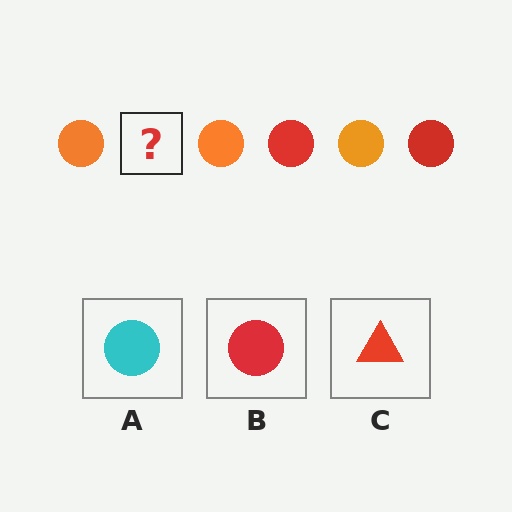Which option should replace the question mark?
Option B.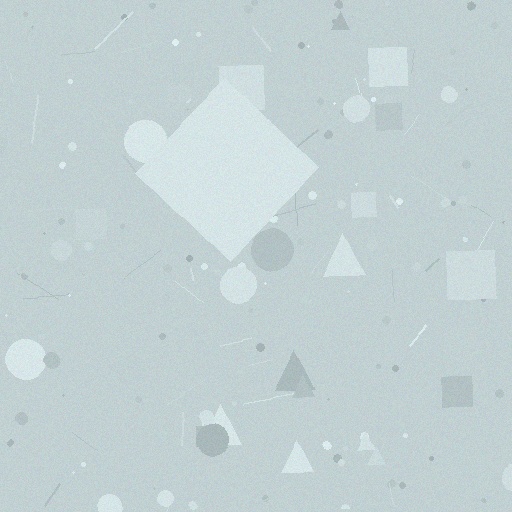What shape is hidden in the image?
A diamond is hidden in the image.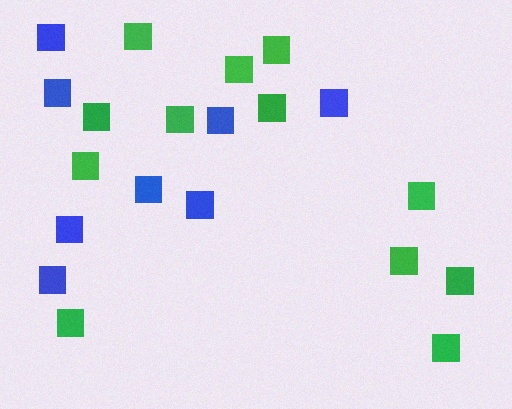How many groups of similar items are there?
There are 2 groups: one group of green squares (12) and one group of blue squares (8).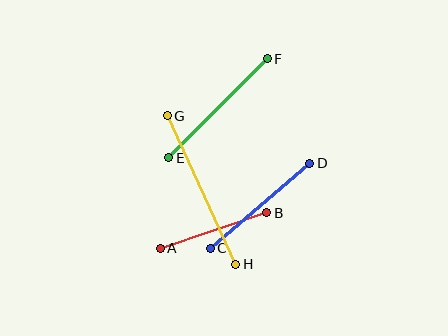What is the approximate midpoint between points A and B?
The midpoint is at approximately (213, 231) pixels.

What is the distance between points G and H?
The distance is approximately 164 pixels.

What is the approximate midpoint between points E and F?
The midpoint is at approximately (218, 108) pixels.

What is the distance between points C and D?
The distance is approximately 131 pixels.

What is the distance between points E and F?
The distance is approximately 139 pixels.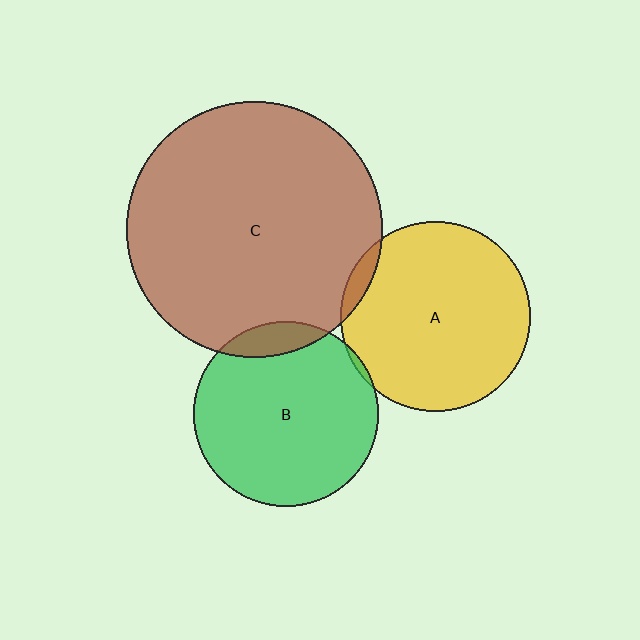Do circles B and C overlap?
Yes.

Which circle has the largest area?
Circle C (brown).